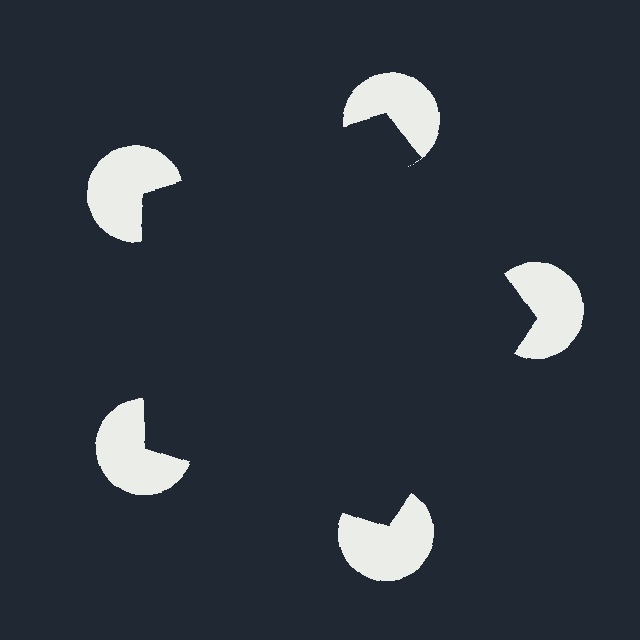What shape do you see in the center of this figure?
An illusory pentagon — its edges are inferred from the aligned wedge cuts in the pac-man discs, not physically drawn.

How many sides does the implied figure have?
5 sides.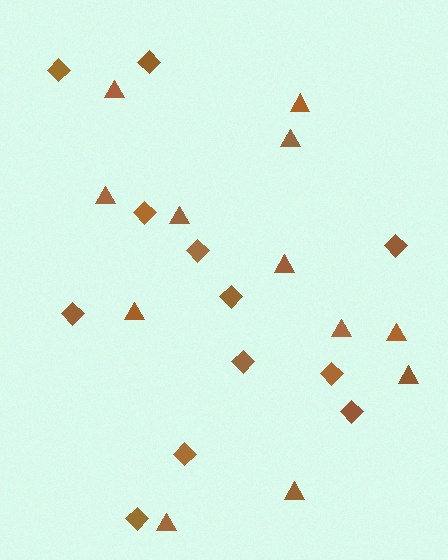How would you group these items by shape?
There are 2 groups: one group of diamonds (12) and one group of triangles (12).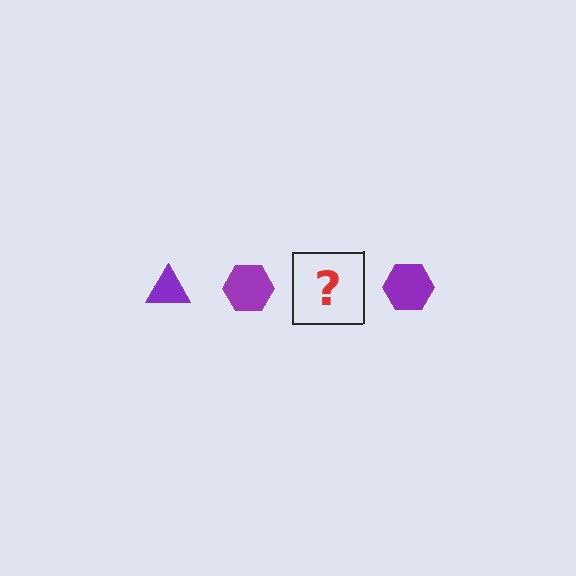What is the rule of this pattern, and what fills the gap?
The rule is that the pattern cycles through triangle, hexagon shapes in purple. The gap should be filled with a purple triangle.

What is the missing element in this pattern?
The missing element is a purple triangle.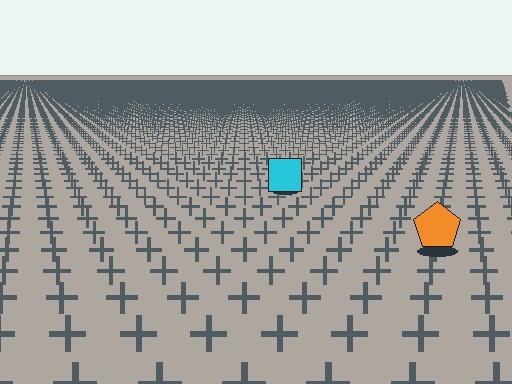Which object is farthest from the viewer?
The cyan square is farthest from the viewer. It appears smaller and the ground texture around it is denser.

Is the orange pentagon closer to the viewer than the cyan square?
Yes. The orange pentagon is closer — you can tell from the texture gradient: the ground texture is coarser near it.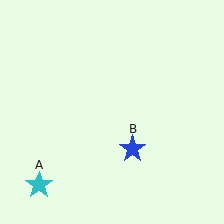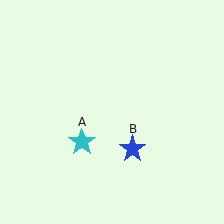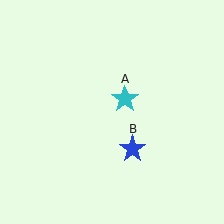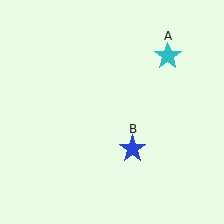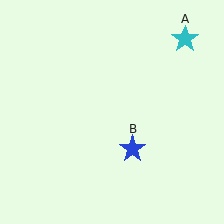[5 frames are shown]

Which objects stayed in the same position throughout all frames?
Blue star (object B) remained stationary.